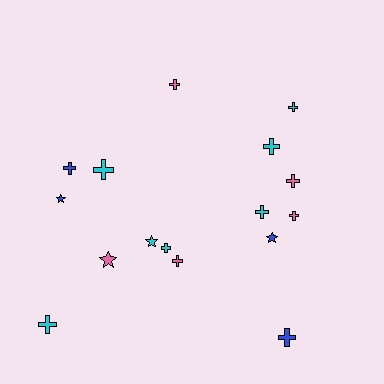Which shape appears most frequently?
Cross, with 12 objects.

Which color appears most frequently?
Cyan, with 7 objects.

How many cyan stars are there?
There is 1 cyan star.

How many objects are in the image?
There are 16 objects.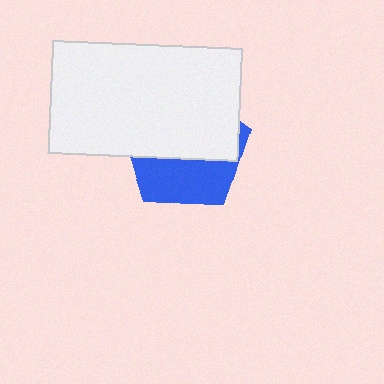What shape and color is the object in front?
The object in front is a white rectangle.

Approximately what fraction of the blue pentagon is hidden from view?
Roughly 60% of the blue pentagon is hidden behind the white rectangle.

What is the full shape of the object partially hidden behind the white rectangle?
The partially hidden object is a blue pentagon.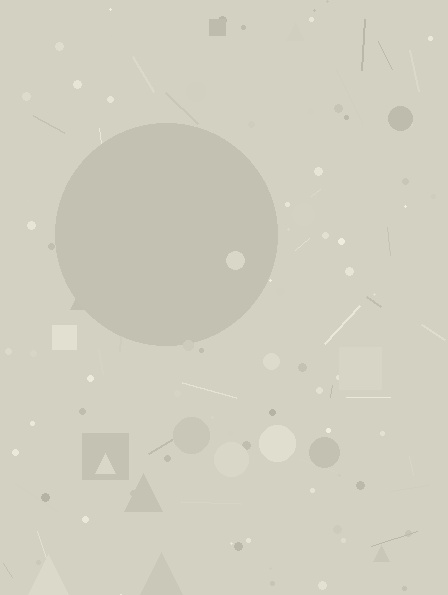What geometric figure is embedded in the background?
A circle is embedded in the background.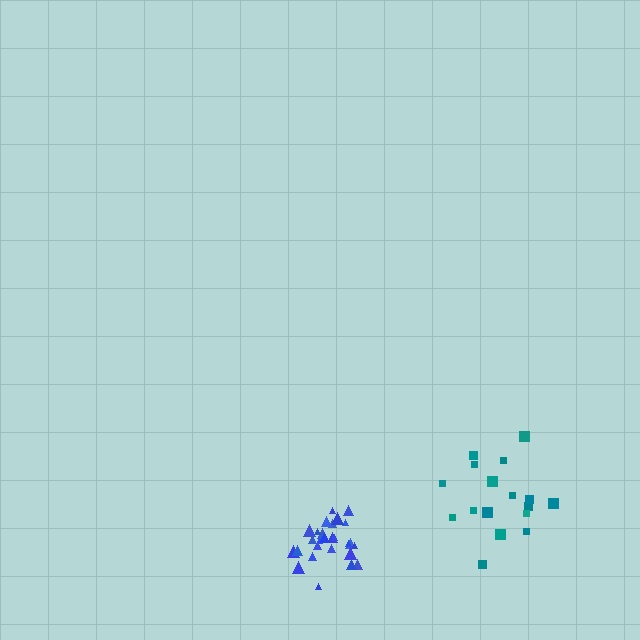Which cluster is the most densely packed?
Blue.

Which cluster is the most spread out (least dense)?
Teal.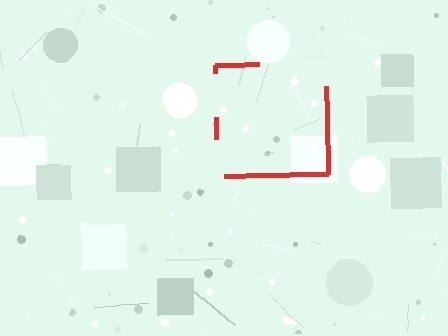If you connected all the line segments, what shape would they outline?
They would outline a square.